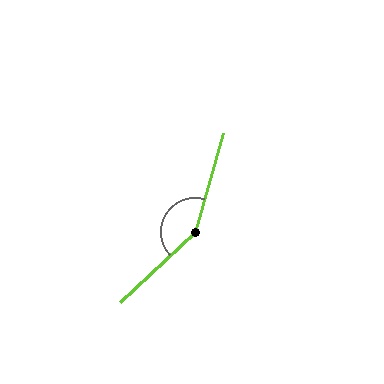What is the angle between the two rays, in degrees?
Approximately 149 degrees.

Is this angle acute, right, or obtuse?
It is obtuse.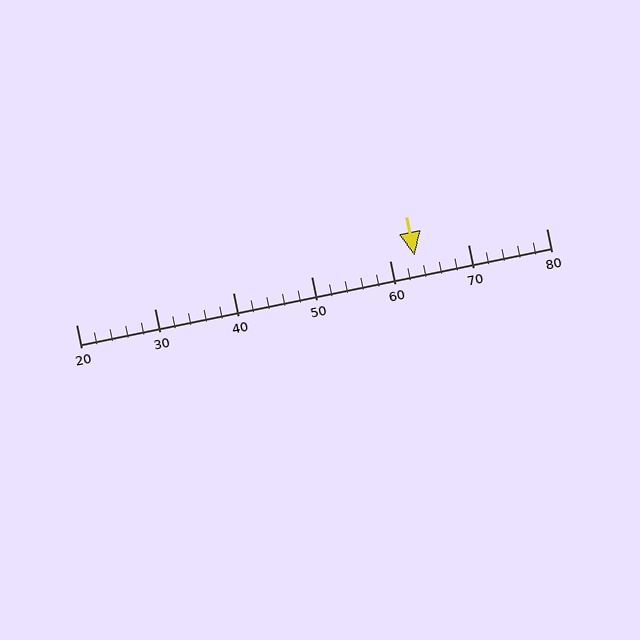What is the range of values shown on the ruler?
The ruler shows values from 20 to 80.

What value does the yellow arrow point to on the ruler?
The yellow arrow points to approximately 63.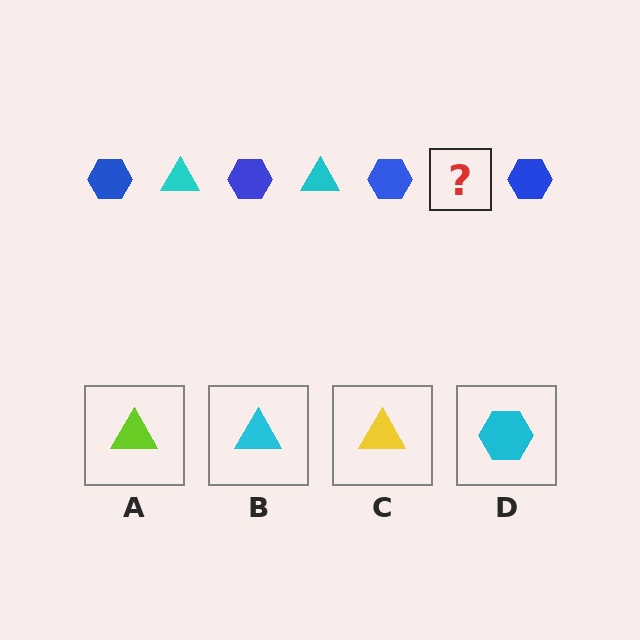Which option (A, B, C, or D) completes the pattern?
B.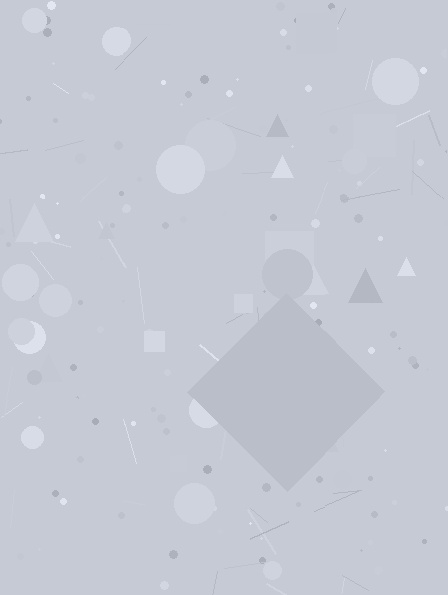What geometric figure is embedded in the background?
A diamond is embedded in the background.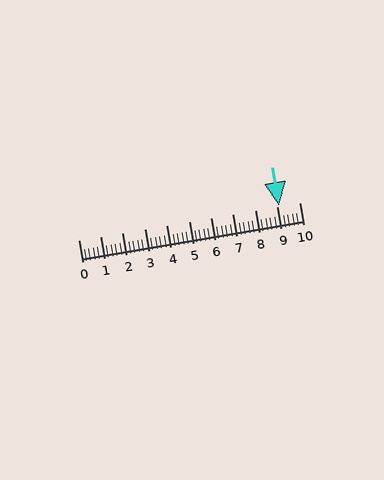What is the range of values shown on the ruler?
The ruler shows values from 0 to 10.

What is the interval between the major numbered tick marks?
The major tick marks are spaced 1 units apart.